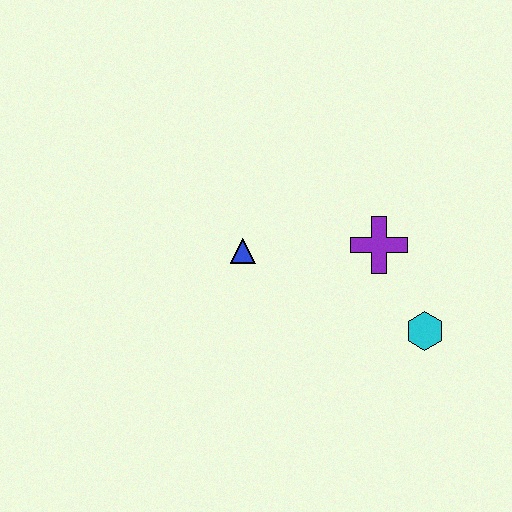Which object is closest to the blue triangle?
The purple cross is closest to the blue triangle.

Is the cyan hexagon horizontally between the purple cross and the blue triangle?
No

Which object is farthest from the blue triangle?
The cyan hexagon is farthest from the blue triangle.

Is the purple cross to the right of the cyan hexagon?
No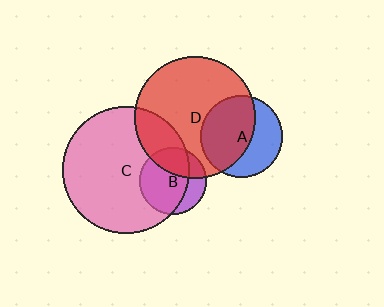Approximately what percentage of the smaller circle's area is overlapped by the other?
Approximately 75%.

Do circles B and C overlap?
Yes.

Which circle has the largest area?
Circle C (pink).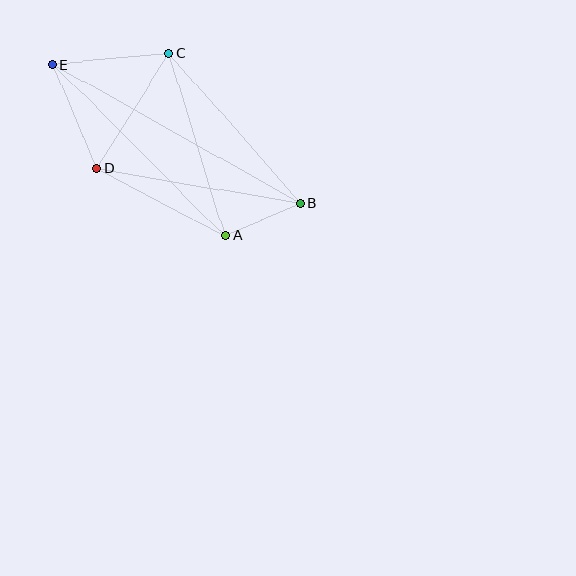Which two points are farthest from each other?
Points B and E are farthest from each other.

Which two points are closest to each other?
Points A and B are closest to each other.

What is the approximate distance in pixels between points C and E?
The distance between C and E is approximately 117 pixels.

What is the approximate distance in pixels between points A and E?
The distance between A and E is approximately 243 pixels.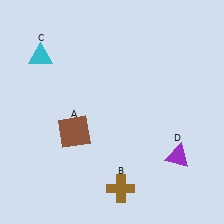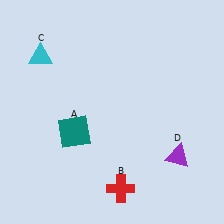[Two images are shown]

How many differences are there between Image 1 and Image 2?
There are 2 differences between the two images.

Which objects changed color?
A changed from brown to teal. B changed from brown to red.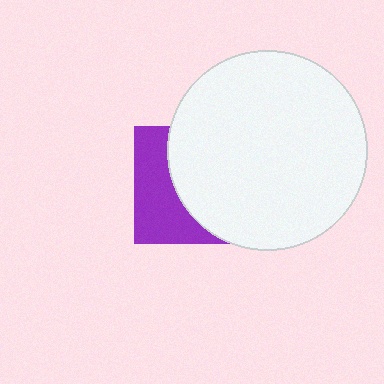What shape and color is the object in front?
The object in front is a white circle.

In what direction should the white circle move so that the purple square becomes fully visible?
The white circle should move right. That is the shortest direction to clear the overlap and leave the purple square fully visible.